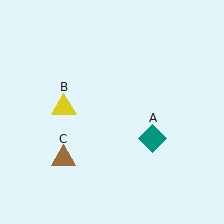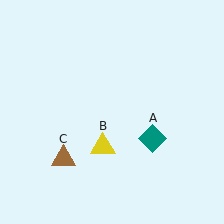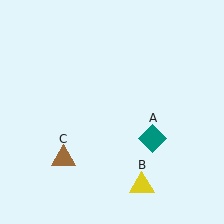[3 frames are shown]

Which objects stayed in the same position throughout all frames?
Teal diamond (object A) and brown triangle (object C) remained stationary.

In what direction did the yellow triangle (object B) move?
The yellow triangle (object B) moved down and to the right.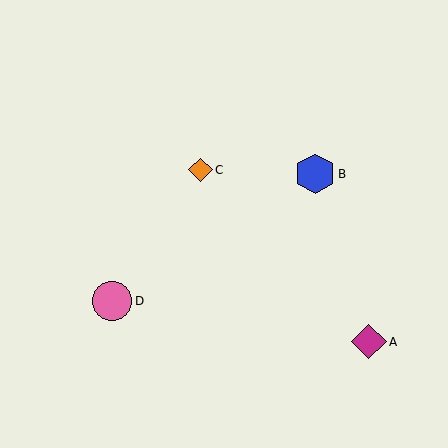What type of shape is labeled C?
Shape C is an orange diamond.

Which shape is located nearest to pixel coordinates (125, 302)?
The pink circle (labeled D) at (112, 301) is nearest to that location.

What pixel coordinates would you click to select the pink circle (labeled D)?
Click at (112, 301) to select the pink circle D.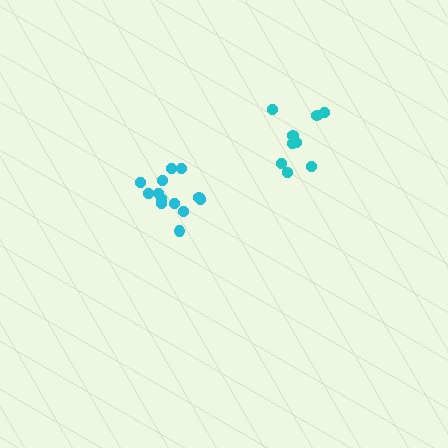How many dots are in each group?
Group 1: 13 dots, Group 2: 9 dots (22 total).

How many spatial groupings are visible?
There are 2 spatial groupings.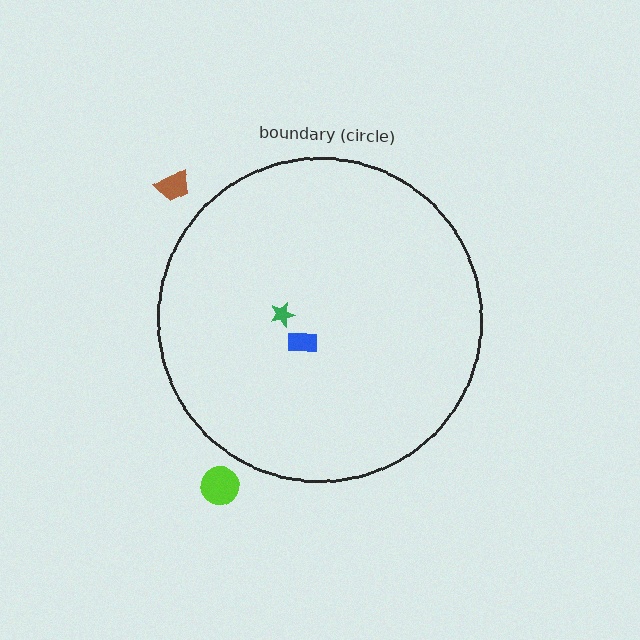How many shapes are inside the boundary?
2 inside, 2 outside.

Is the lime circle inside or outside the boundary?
Outside.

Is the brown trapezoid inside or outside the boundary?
Outside.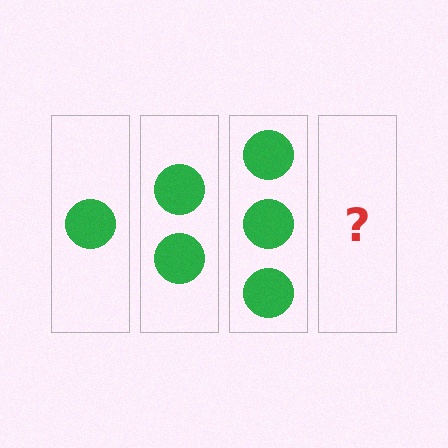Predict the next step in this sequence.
The next step is 4 circles.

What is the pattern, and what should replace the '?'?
The pattern is that each step adds one more circle. The '?' should be 4 circles.